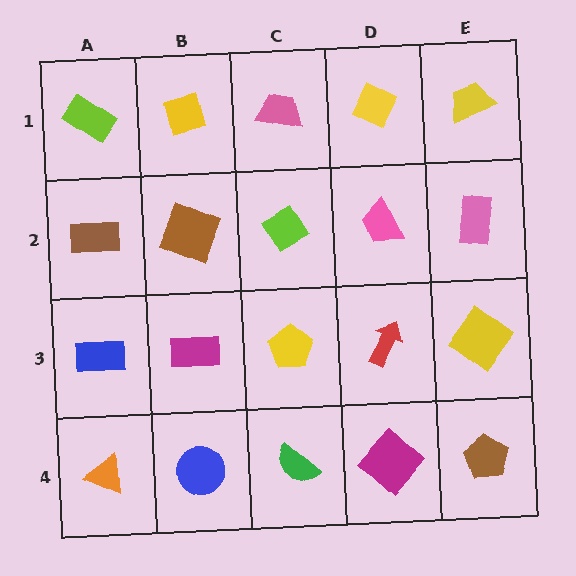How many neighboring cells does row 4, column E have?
2.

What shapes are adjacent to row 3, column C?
A lime diamond (row 2, column C), a green semicircle (row 4, column C), a magenta rectangle (row 3, column B), a red arrow (row 3, column D).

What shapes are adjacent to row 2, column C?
A pink trapezoid (row 1, column C), a yellow pentagon (row 3, column C), a brown square (row 2, column B), a pink trapezoid (row 2, column D).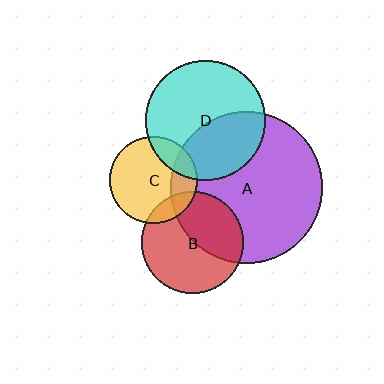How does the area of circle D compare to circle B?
Approximately 1.4 times.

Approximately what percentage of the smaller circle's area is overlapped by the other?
Approximately 20%.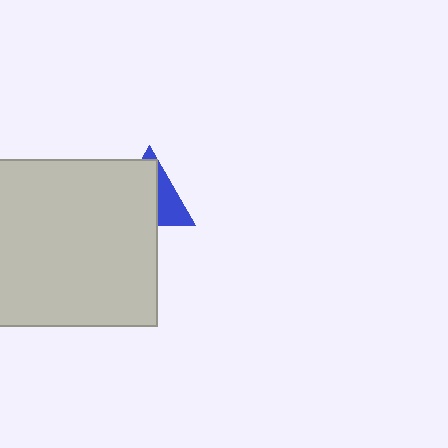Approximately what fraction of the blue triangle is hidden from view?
Roughly 62% of the blue triangle is hidden behind the light gray square.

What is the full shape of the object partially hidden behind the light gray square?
The partially hidden object is a blue triangle.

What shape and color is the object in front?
The object in front is a light gray square.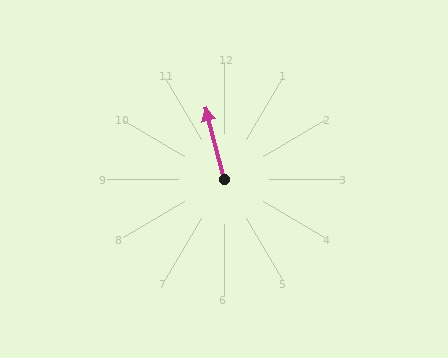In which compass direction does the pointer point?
North.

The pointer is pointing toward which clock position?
Roughly 12 o'clock.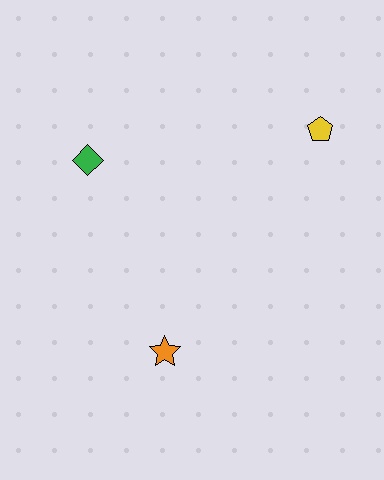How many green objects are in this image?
There is 1 green object.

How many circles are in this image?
There are no circles.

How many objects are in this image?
There are 3 objects.